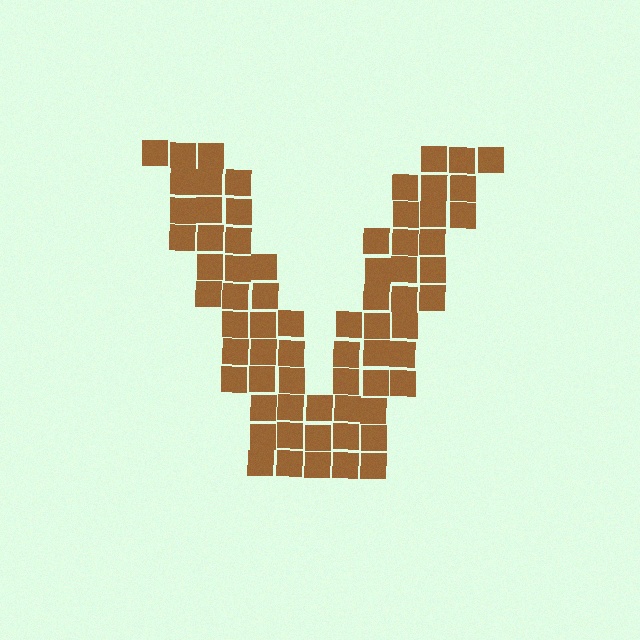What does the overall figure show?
The overall figure shows the letter V.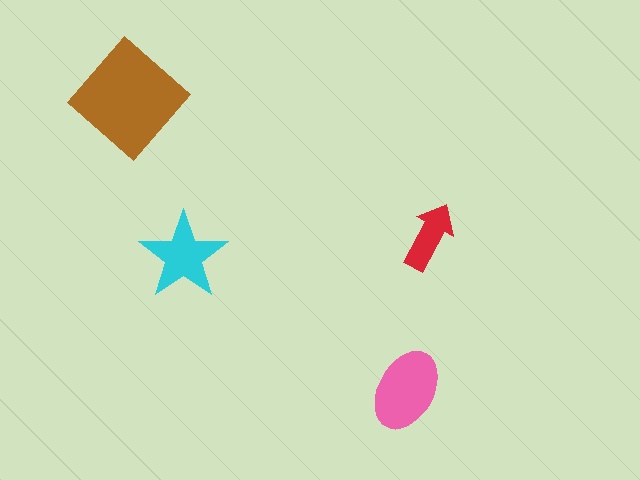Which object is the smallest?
The red arrow.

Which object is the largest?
The brown diamond.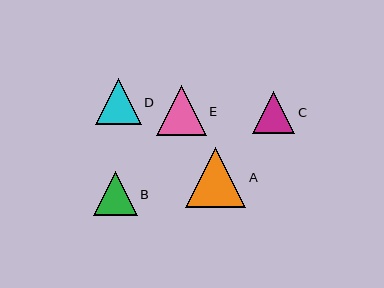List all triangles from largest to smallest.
From largest to smallest: A, E, D, B, C.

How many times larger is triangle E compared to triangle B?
Triangle E is approximately 1.1 times the size of triangle B.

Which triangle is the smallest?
Triangle C is the smallest with a size of approximately 42 pixels.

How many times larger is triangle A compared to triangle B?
Triangle A is approximately 1.4 times the size of triangle B.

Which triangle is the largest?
Triangle A is the largest with a size of approximately 60 pixels.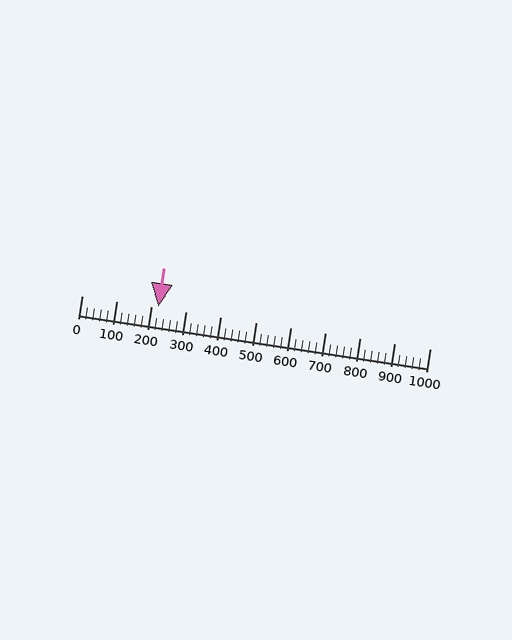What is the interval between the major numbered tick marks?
The major tick marks are spaced 100 units apart.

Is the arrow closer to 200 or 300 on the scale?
The arrow is closer to 200.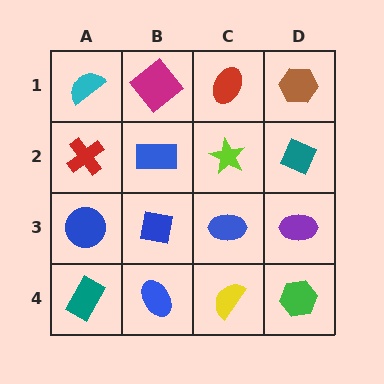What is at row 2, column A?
A red cross.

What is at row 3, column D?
A purple ellipse.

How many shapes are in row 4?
4 shapes.